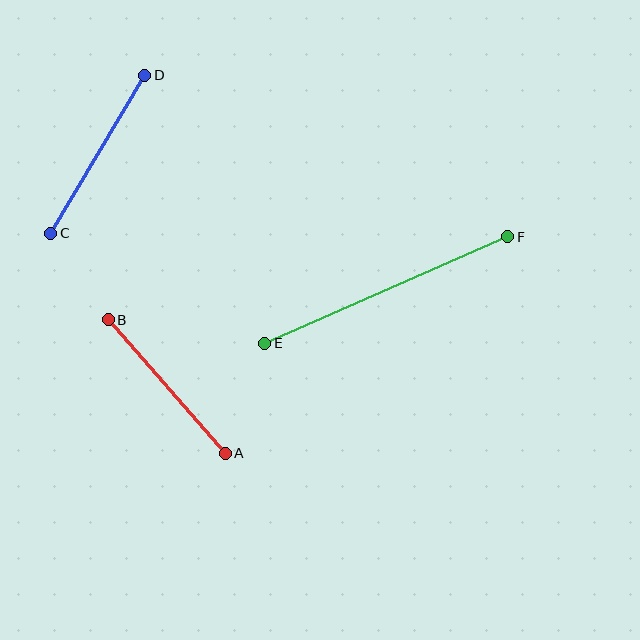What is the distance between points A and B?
The distance is approximately 178 pixels.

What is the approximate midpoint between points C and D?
The midpoint is at approximately (98, 154) pixels.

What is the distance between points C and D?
The distance is approximately 184 pixels.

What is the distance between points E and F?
The distance is approximately 265 pixels.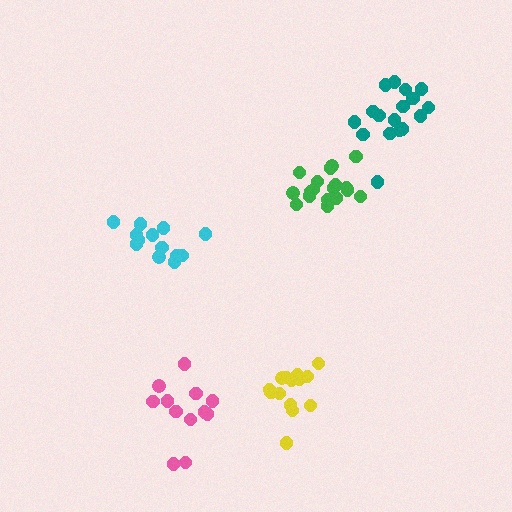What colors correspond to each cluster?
The clusters are colored: yellow, green, cyan, pink, teal.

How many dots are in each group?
Group 1: 14 dots, Group 2: 18 dots, Group 3: 13 dots, Group 4: 12 dots, Group 5: 17 dots (74 total).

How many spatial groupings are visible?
There are 5 spatial groupings.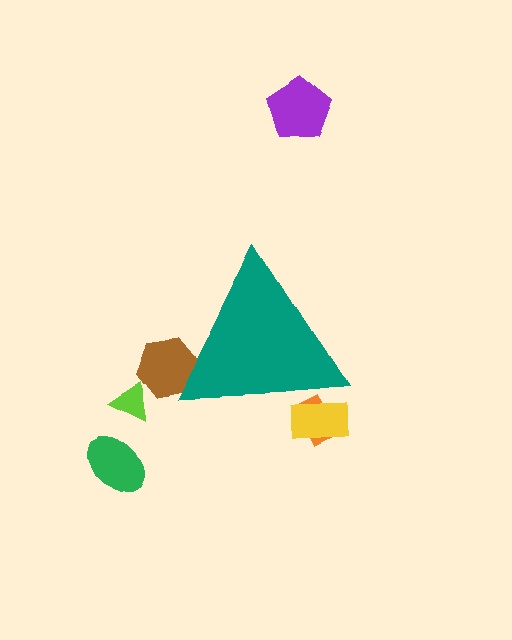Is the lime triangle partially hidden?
No, the lime triangle is fully visible.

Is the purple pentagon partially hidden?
No, the purple pentagon is fully visible.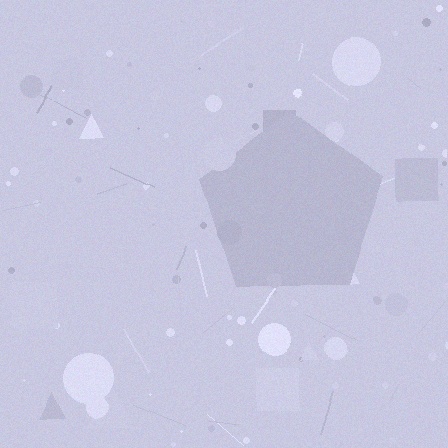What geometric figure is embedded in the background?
A pentagon is embedded in the background.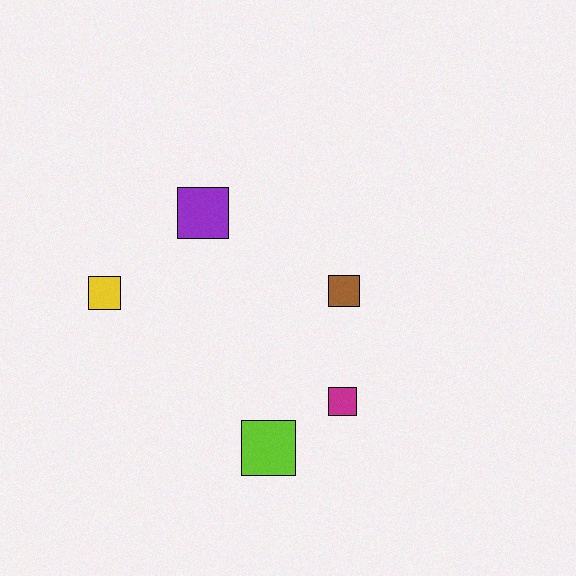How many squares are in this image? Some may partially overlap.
There are 5 squares.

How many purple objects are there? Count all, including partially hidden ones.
There is 1 purple object.